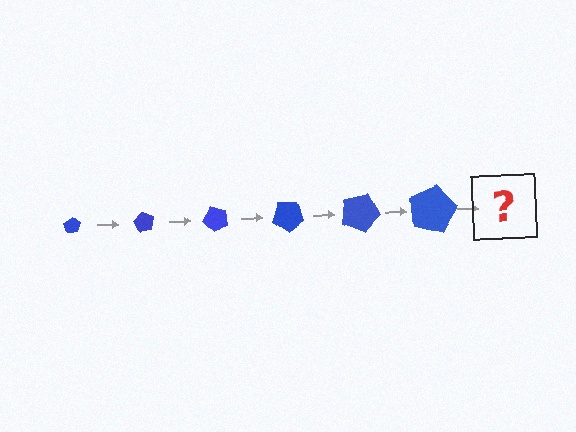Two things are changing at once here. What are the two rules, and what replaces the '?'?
The two rules are that the pentagon grows larger each step and it rotates 60 degrees each step. The '?' should be a pentagon, larger than the previous one and rotated 360 degrees from the start.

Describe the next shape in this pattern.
It should be a pentagon, larger than the previous one and rotated 360 degrees from the start.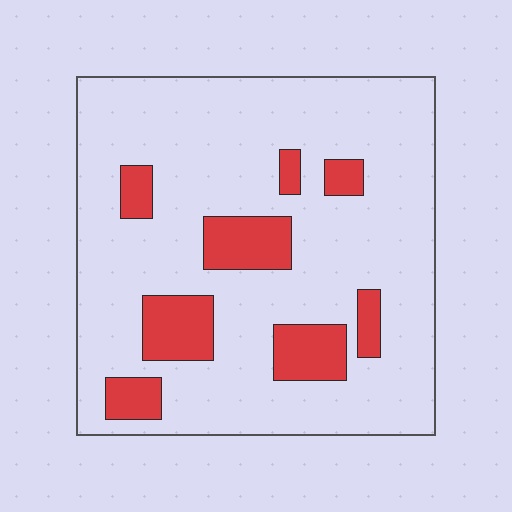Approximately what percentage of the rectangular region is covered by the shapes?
Approximately 15%.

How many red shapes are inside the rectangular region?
8.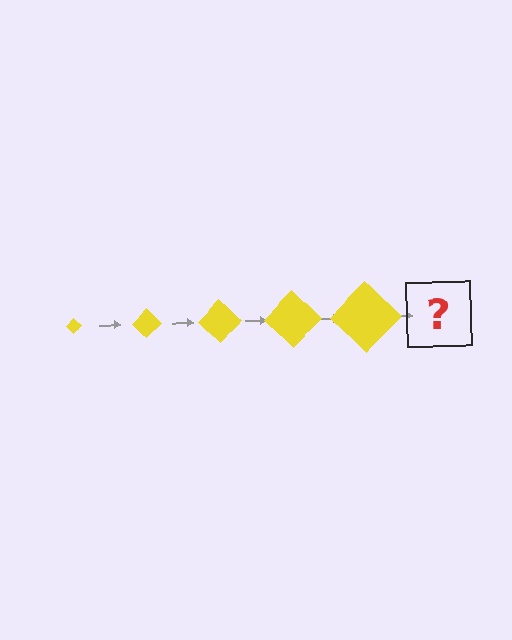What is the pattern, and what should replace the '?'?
The pattern is that the diamond gets progressively larger each step. The '?' should be a yellow diamond, larger than the previous one.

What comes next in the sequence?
The next element should be a yellow diamond, larger than the previous one.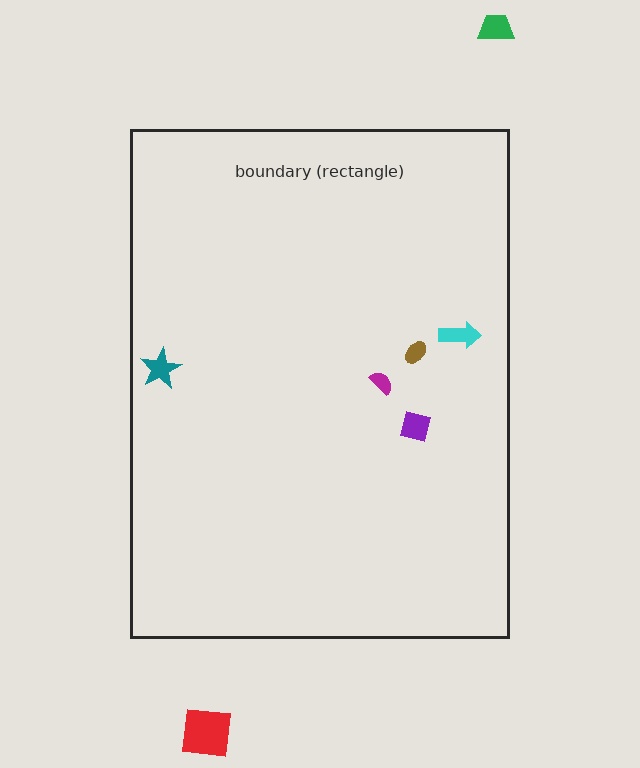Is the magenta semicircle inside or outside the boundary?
Inside.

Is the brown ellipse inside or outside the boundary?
Inside.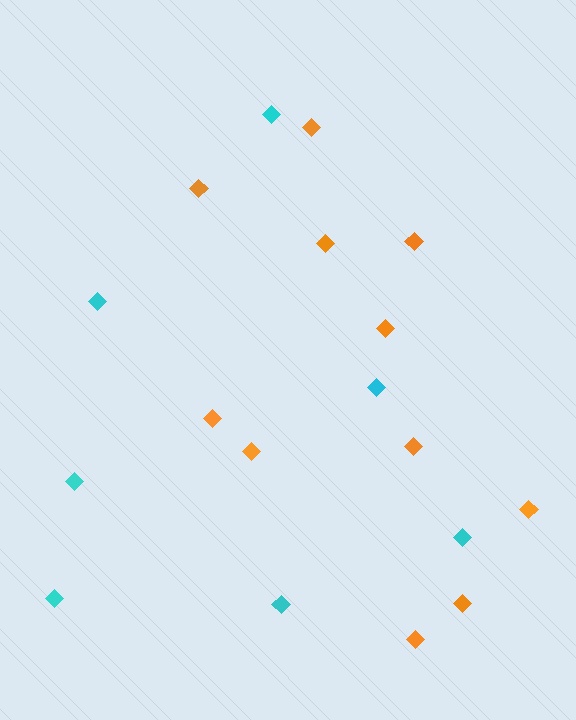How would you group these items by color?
There are 2 groups: one group of cyan diamonds (7) and one group of orange diamonds (11).